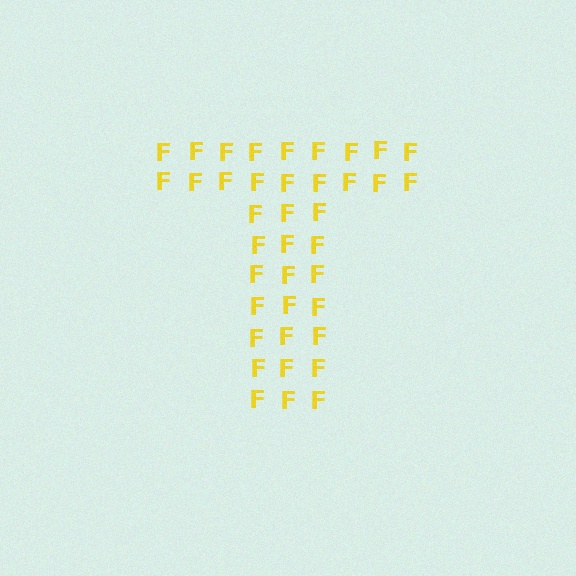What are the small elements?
The small elements are letter F's.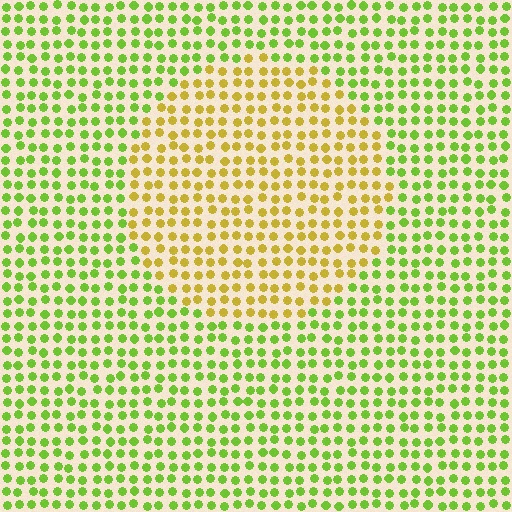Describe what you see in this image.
The image is filled with small lime elements in a uniform arrangement. A circle-shaped region is visible where the elements are tinted to a slightly different hue, forming a subtle color boundary.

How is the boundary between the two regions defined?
The boundary is defined purely by a slight shift in hue (about 44 degrees). Spacing, size, and orientation are identical on both sides.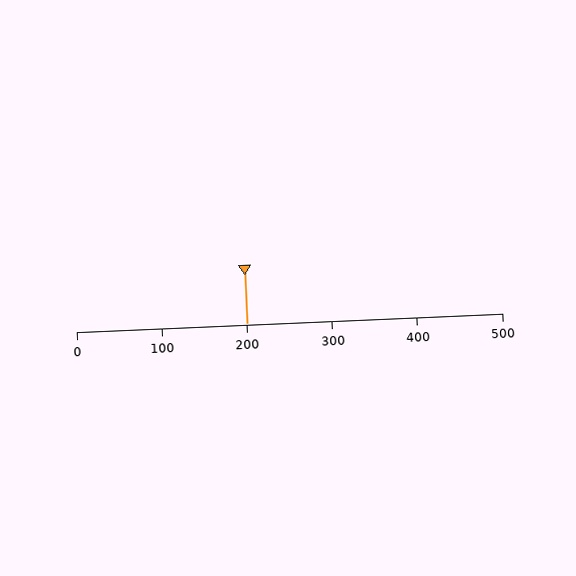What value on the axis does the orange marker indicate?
The marker indicates approximately 200.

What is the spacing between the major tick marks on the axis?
The major ticks are spaced 100 apart.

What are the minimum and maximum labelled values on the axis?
The axis runs from 0 to 500.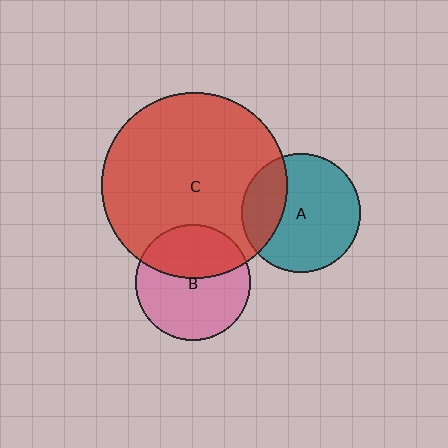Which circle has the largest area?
Circle C (red).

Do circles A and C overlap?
Yes.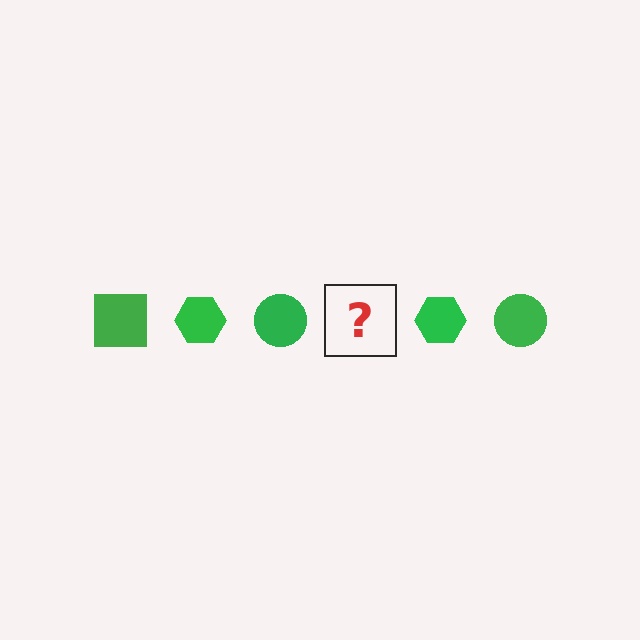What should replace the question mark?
The question mark should be replaced with a green square.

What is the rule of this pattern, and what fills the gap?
The rule is that the pattern cycles through square, hexagon, circle shapes in green. The gap should be filled with a green square.